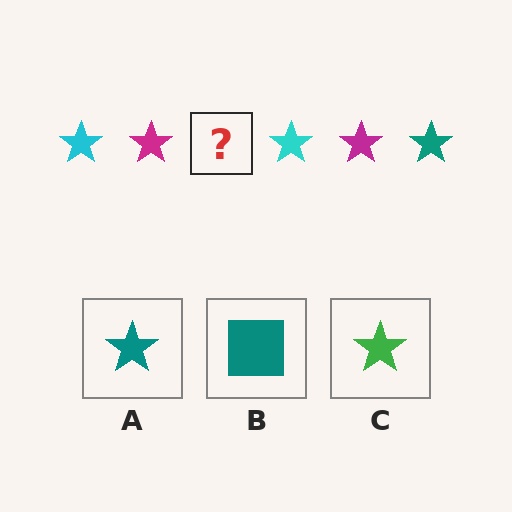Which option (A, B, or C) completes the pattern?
A.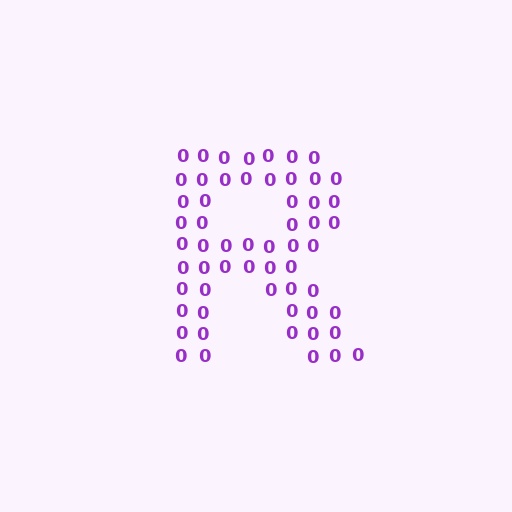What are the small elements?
The small elements are digit 0's.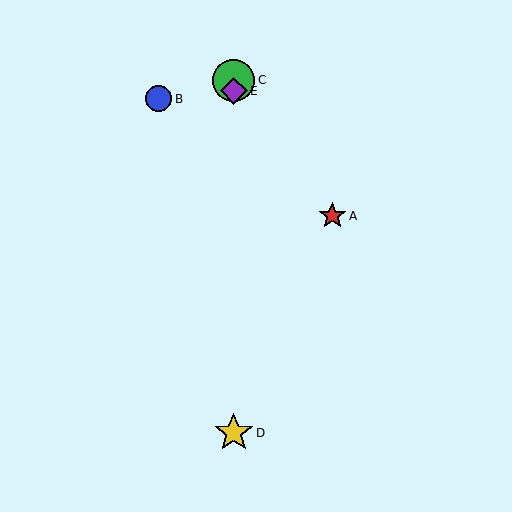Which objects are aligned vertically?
Objects C, D, E are aligned vertically.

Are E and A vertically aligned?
No, E is at x≈234 and A is at x≈332.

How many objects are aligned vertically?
3 objects (C, D, E) are aligned vertically.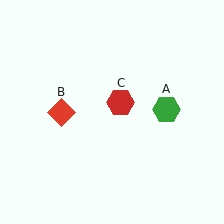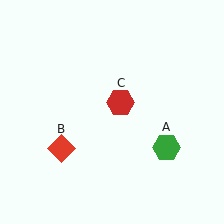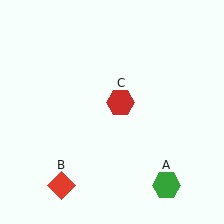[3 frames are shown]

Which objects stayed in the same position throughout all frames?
Red hexagon (object C) remained stationary.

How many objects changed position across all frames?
2 objects changed position: green hexagon (object A), red diamond (object B).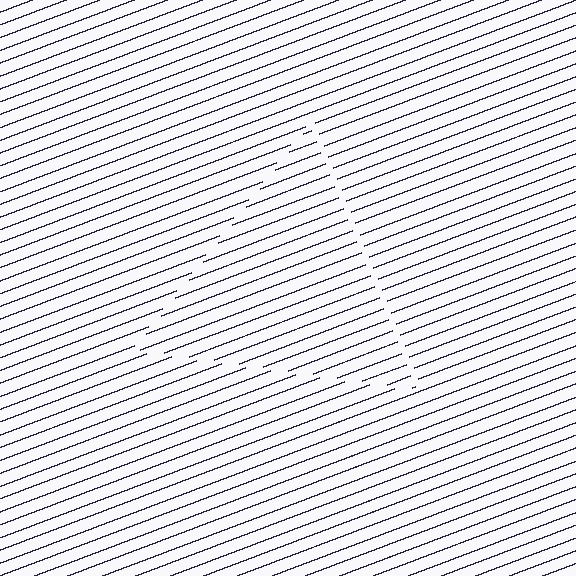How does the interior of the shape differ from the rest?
The interior of the shape contains the same grating, shifted by half a period — the contour is defined by the phase discontinuity where line-ends from the inner and outer gratings abut.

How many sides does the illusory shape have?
3 sides — the line-ends trace a triangle.